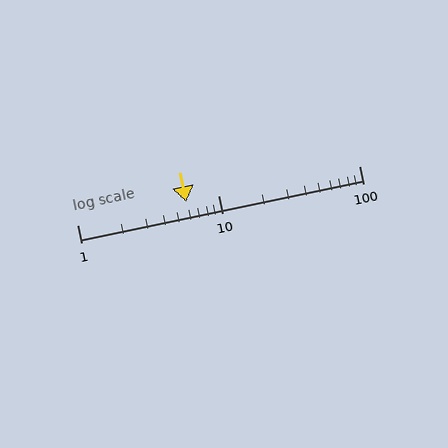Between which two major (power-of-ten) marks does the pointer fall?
The pointer is between 1 and 10.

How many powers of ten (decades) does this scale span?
The scale spans 2 decades, from 1 to 100.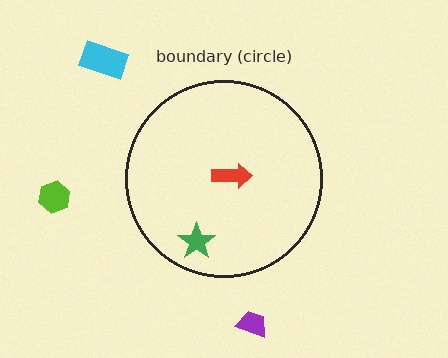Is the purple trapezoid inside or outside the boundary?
Outside.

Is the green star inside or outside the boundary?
Inside.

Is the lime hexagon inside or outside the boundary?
Outside.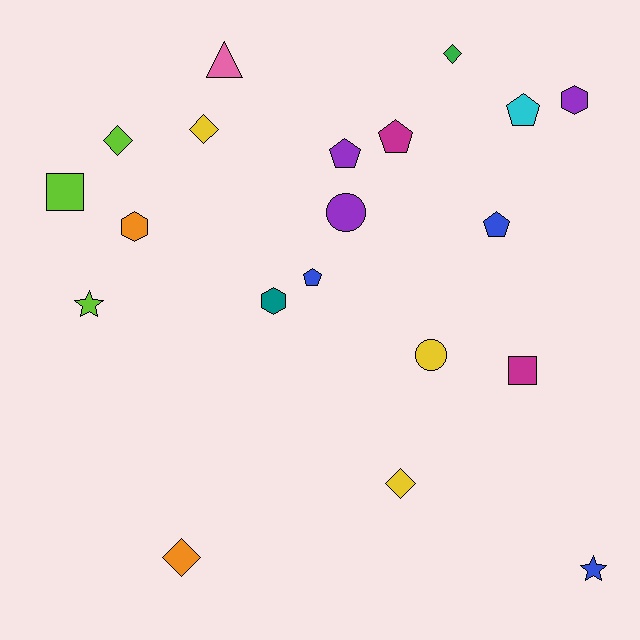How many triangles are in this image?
There is 1 triangle.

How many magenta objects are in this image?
There are 2 magenta objects.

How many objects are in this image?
There are 20 objects.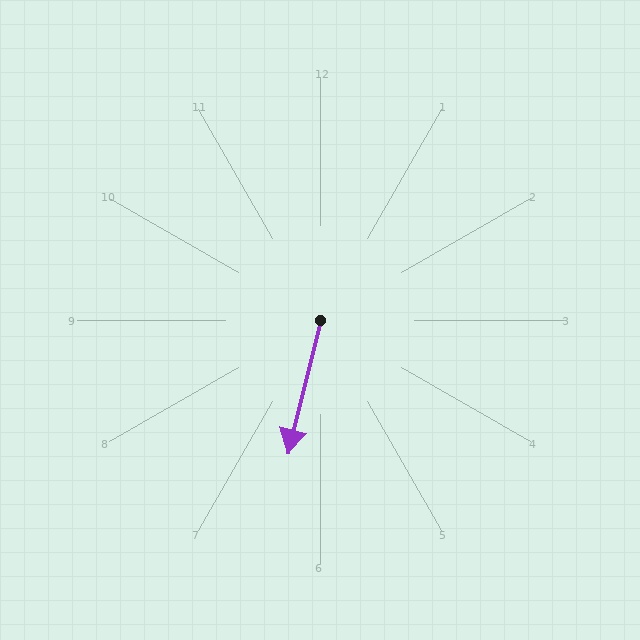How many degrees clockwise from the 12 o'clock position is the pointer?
Approximately 194 degrees.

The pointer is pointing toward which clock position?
Roughly 6 o'clock.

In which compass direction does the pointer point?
South.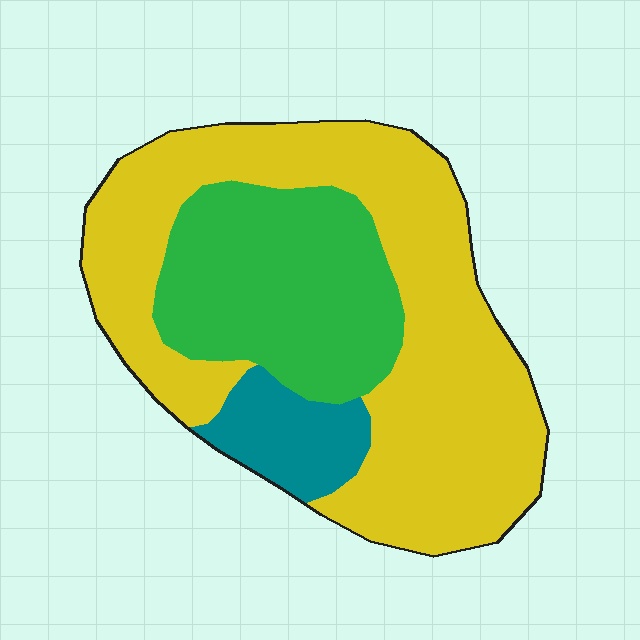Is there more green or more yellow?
Yellow.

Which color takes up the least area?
Teal, at roughly 10%.